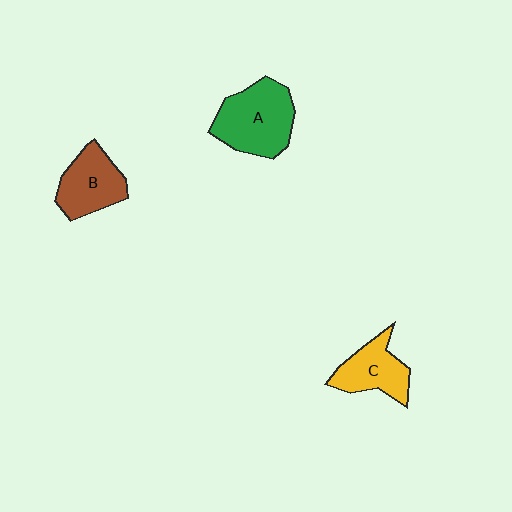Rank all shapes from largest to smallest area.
From largest to smallest: A (green), B (brown), C (yellow).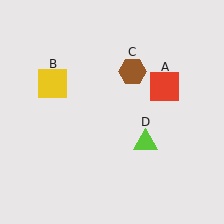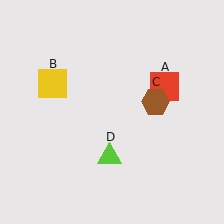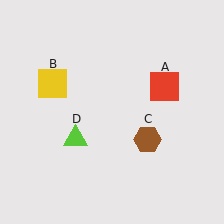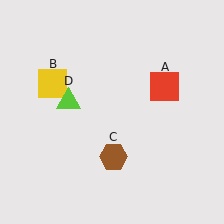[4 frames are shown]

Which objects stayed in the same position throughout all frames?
Red square (object A) and yellow square (object B) remained stationary.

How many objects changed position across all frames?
2 objects changed position: brown hexagon (object C), lime triangle (object D).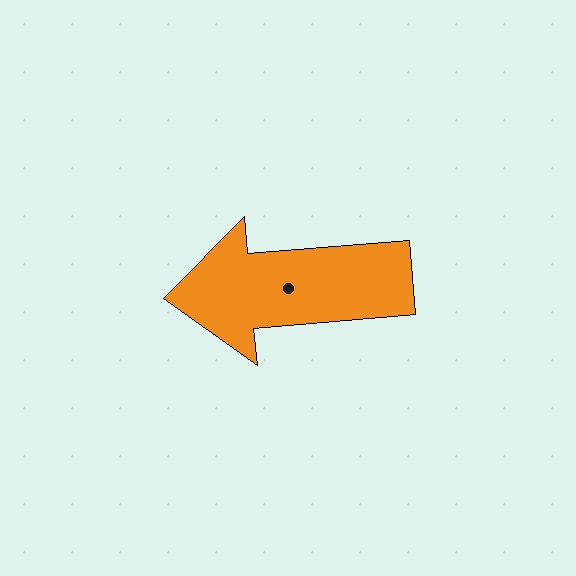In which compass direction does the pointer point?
West.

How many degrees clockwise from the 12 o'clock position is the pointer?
Approximately 265 degrees.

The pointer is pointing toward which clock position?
Roughly 9 o'clock.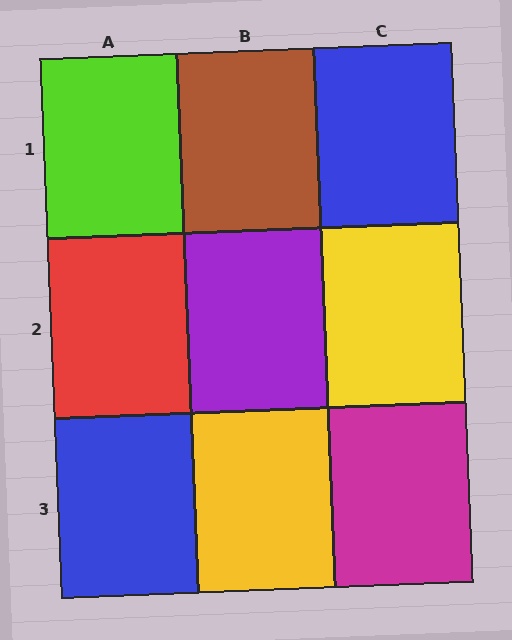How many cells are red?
1 cell is red.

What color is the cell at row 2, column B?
Purple.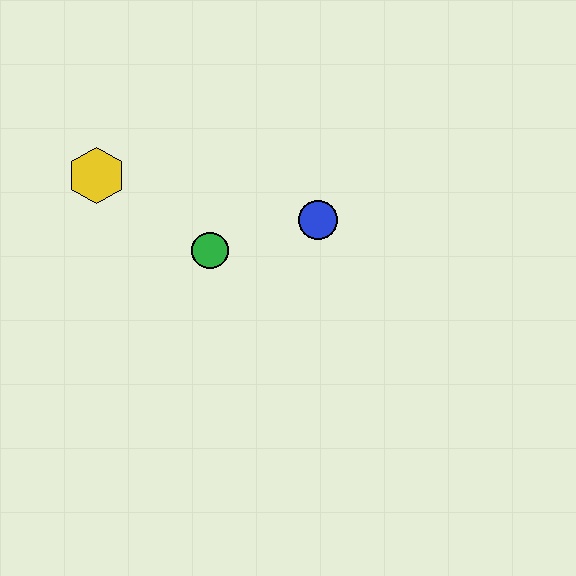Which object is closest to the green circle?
The blue circle is closest to the green circle.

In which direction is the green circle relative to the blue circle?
The green circle is to the left of the blue circle.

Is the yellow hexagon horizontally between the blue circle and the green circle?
No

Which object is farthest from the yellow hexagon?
The blue circle is farthest from the yellow hexagon.